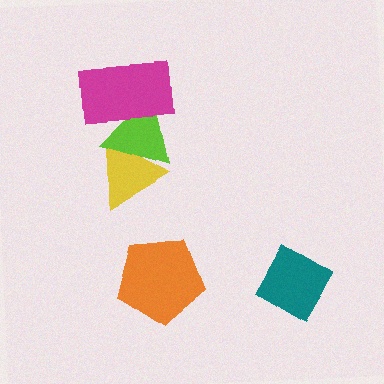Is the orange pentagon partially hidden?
No, no other shape covers it.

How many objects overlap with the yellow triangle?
1 object overlaps with the yellow triangle.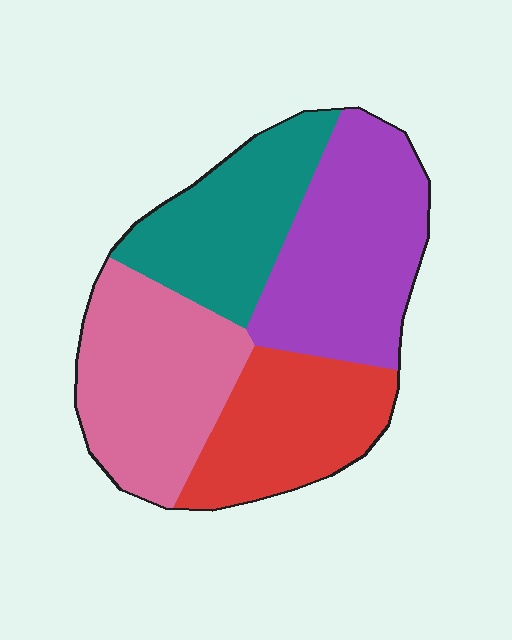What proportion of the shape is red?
Red covers about 20% of the shape.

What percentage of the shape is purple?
Purple takes up about one third (1/3) of the shape.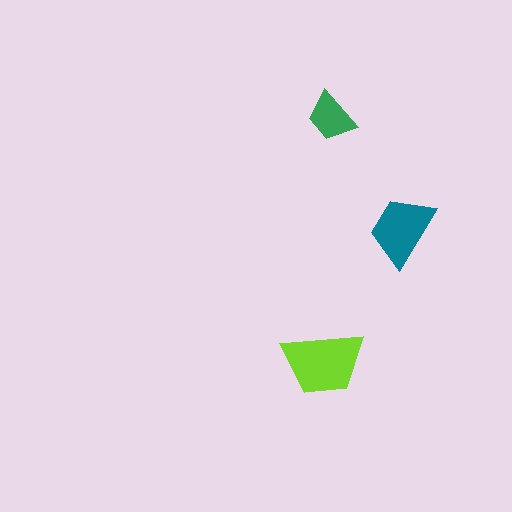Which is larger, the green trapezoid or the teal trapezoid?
The teal one.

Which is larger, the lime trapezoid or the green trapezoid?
The lime one.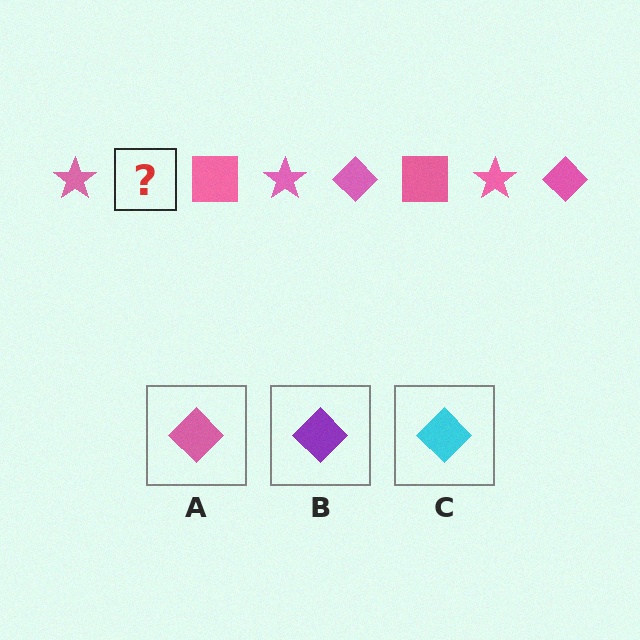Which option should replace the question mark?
Option A.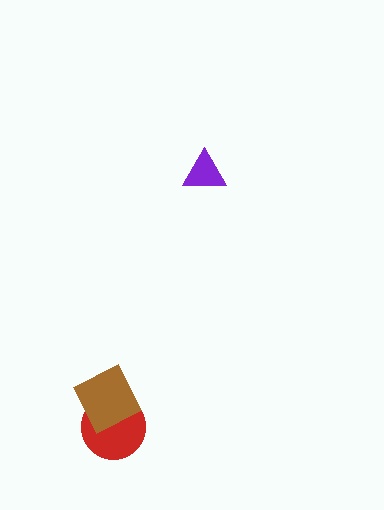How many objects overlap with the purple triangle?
0 objects overlap with the purple triangle.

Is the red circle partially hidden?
Yes, it is partially covered by another shape.